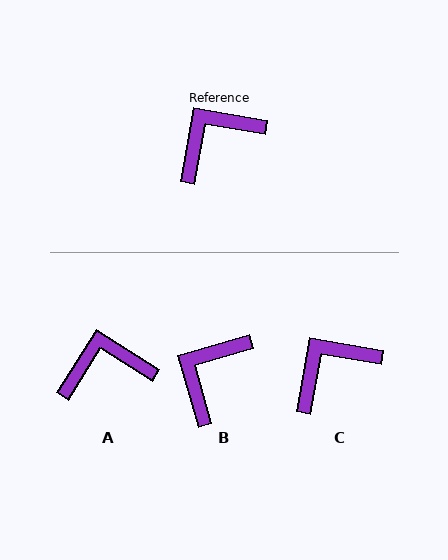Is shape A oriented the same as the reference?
No, it is off by about 22 degrees.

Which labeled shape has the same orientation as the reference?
C.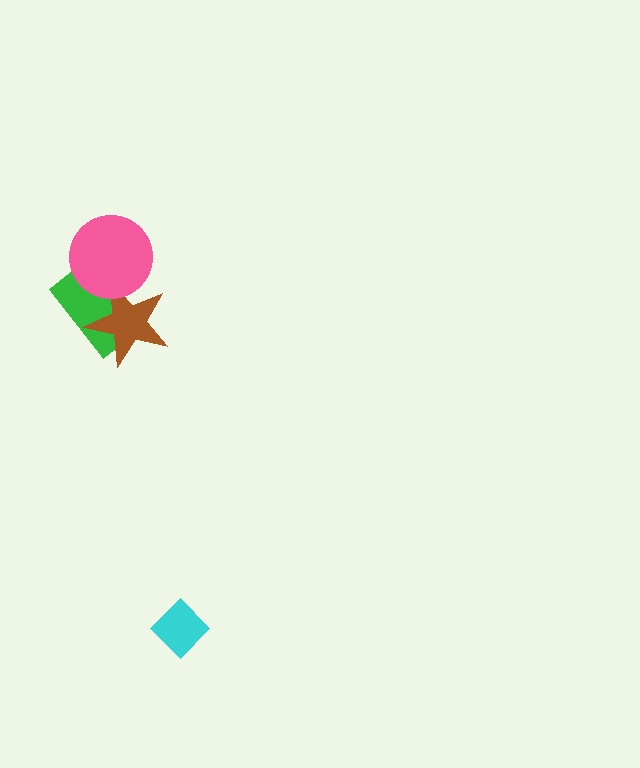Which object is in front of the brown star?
The pink circle is in front of the brown star.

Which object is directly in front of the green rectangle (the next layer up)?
The brown star is directly in front of the green rectangle.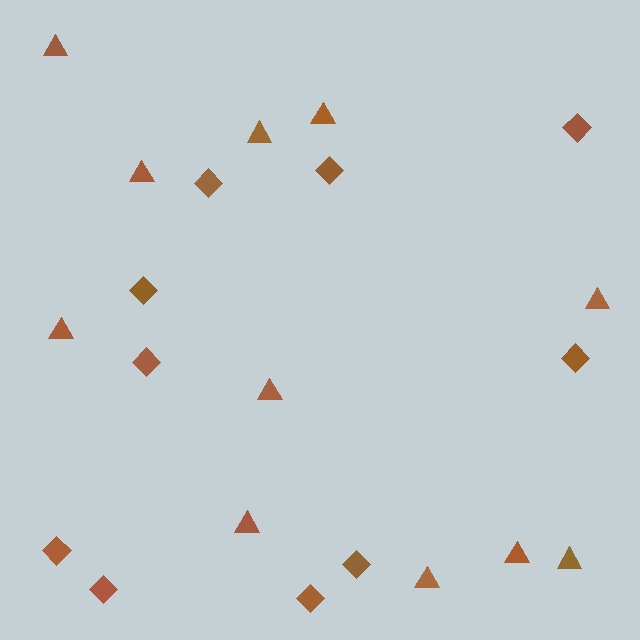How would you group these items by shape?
There are 2 groups: one group of diamonds (10) and one group of triangles (11).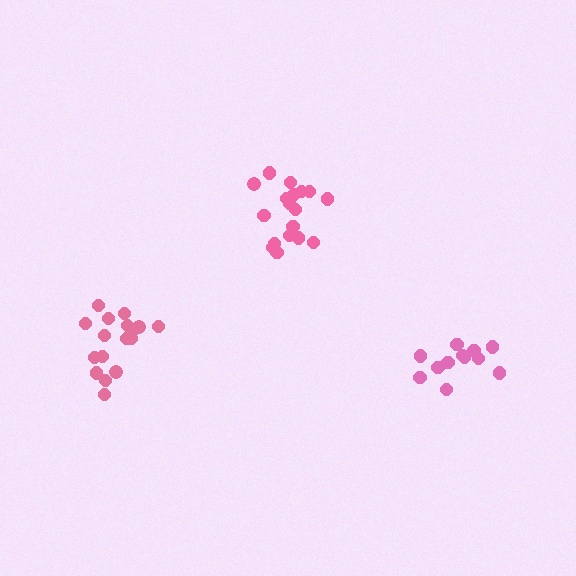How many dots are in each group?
Group 1: 18 dots, Group 2: 12 dots, Group 3: 17 dots (47 total).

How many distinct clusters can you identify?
There are 3 distinct clusters.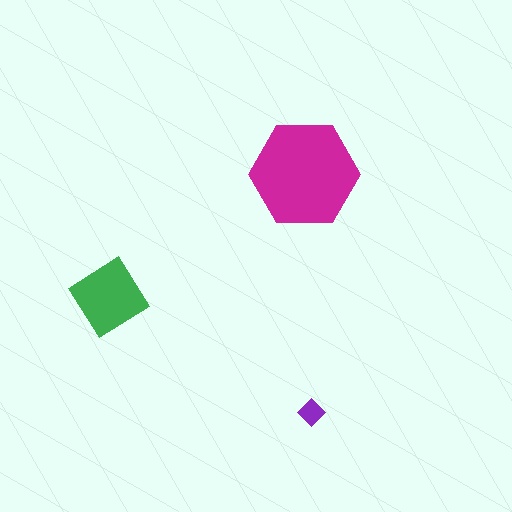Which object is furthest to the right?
The purple diamond is rightmost.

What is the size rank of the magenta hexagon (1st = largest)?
1st.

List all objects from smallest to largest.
The purple diamond, the green diamond, the magenta hexagon.